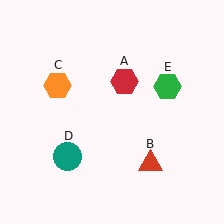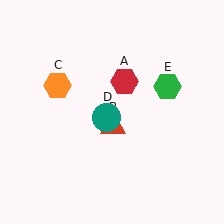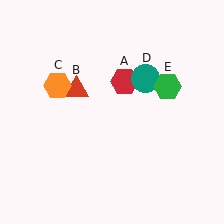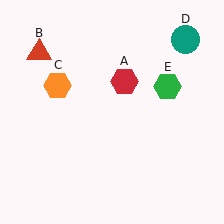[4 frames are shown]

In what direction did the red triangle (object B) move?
The red triangle (object B) moved up and to the left.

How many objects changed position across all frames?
2 objects changed position: red triangle (object B), teal circle (object D).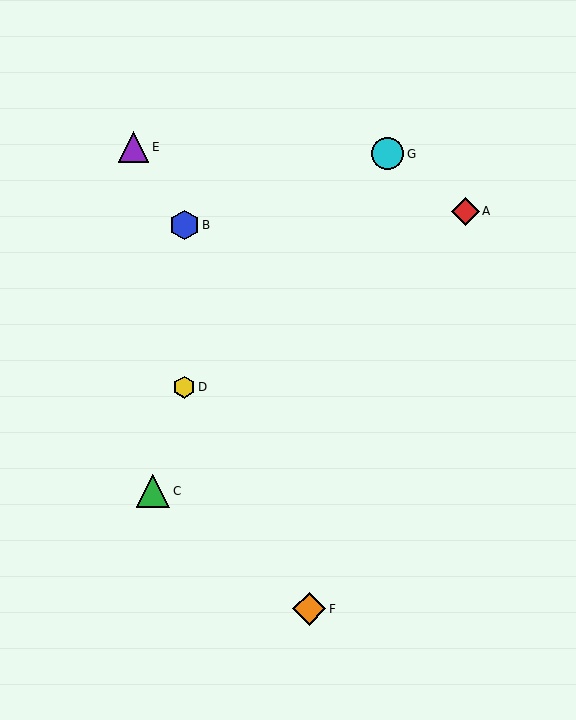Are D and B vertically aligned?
Yes, both are at x≈184.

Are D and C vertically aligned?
No, D is at x≈184 and C is at x≈153.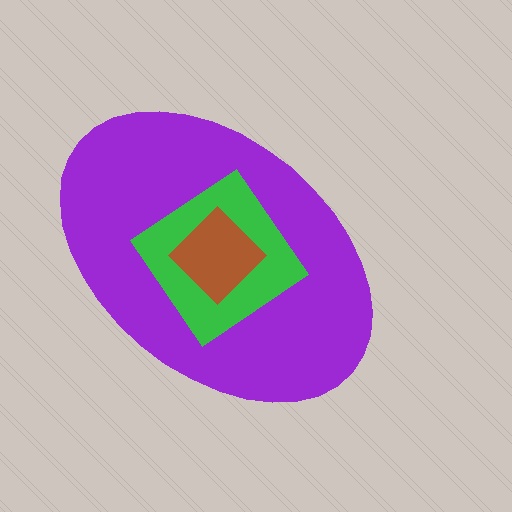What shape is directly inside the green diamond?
The brown diamond.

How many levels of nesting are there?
3.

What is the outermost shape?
The purple ellipse.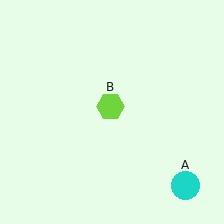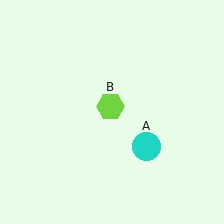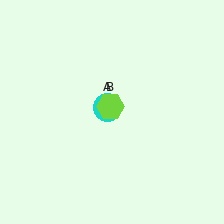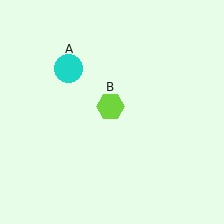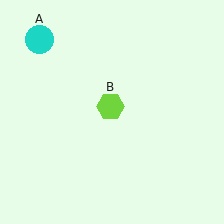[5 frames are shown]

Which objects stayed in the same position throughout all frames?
Lime hexagon (object B) remained stationary.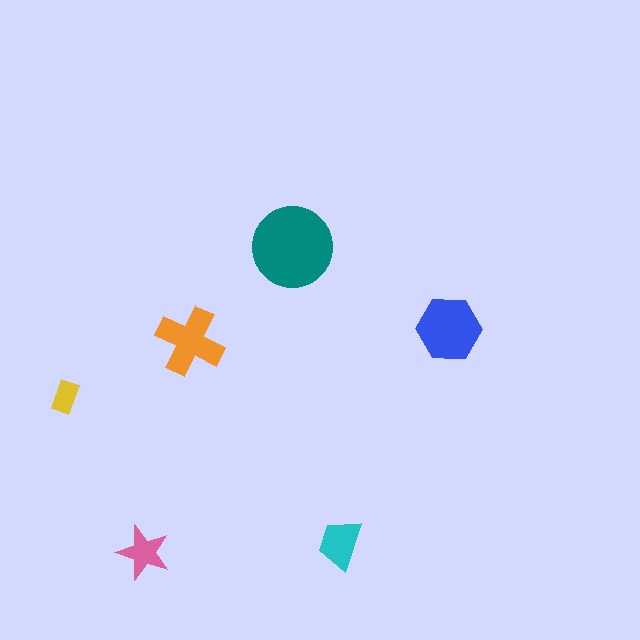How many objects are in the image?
There are 6 objects in the image.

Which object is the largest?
The teal circle.